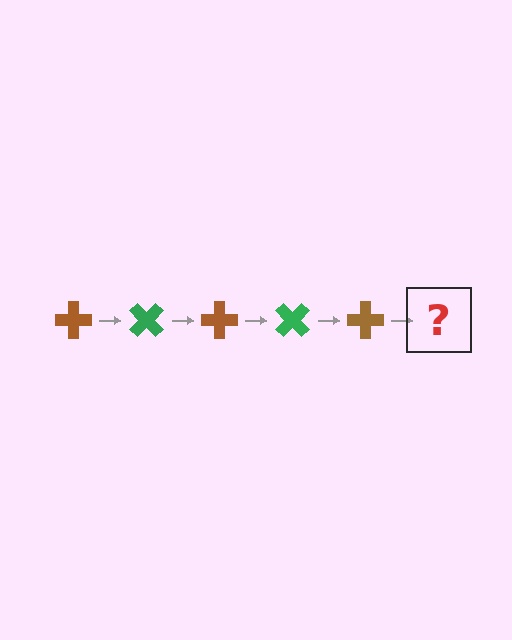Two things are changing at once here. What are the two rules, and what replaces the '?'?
The two rules are that it rotates 45 degrees each step and the color cycles through brown and green. The '?' should be a green cross, rotated 225 degrees from the start.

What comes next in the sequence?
The next element should be a green cross, rotated 225 degrees from the start.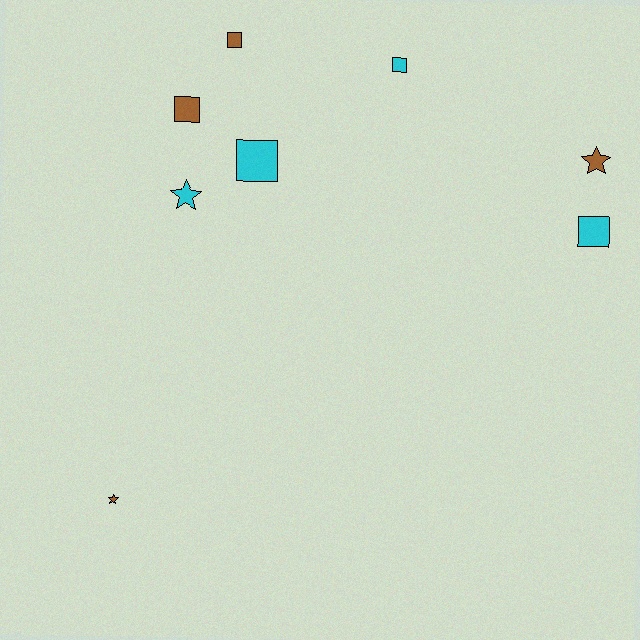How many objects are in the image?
There are 8 objects.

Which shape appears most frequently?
Square, with 5 objects.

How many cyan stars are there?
There is 1 cyan star.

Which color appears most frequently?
Cyan, with 4 objects.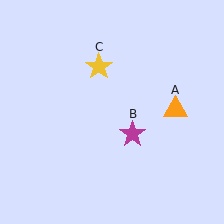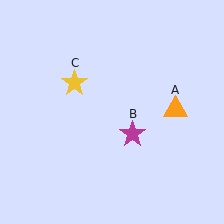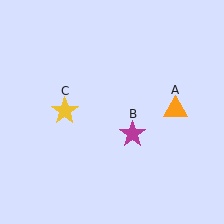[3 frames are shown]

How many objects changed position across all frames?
1 object changed position: yellow star (object C).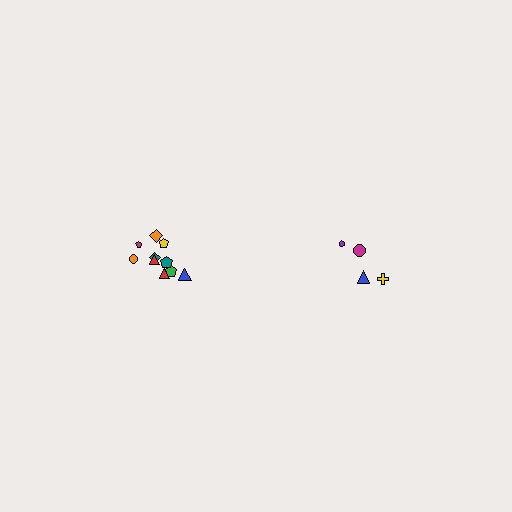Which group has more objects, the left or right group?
The left group.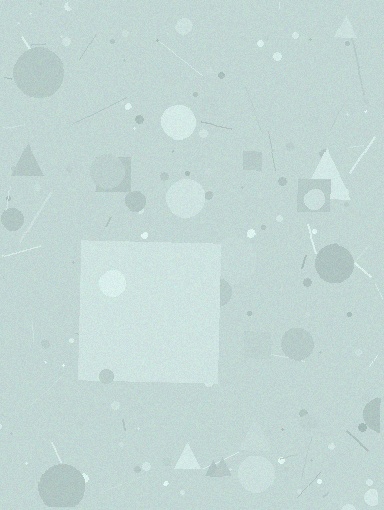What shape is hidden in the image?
A square is hidden in the image.